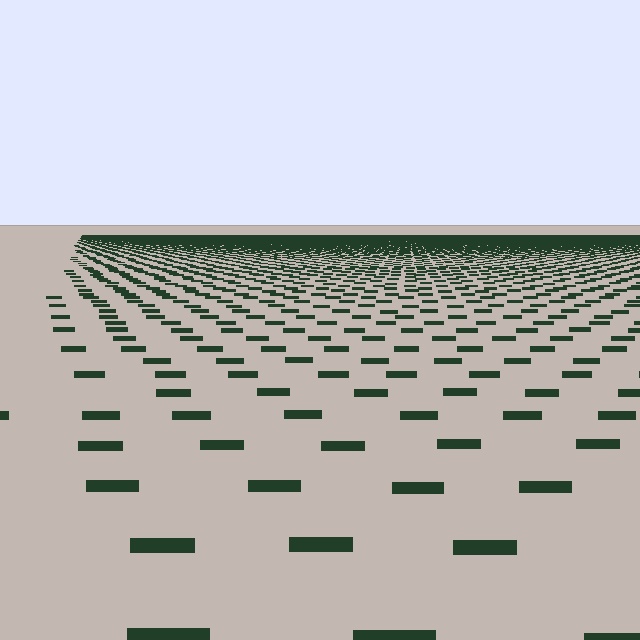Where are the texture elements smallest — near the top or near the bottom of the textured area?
Near the top.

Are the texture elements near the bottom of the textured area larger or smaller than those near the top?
Larger. Near the bottom, elements are closer to the viewer and appear at a bigger on-screen size.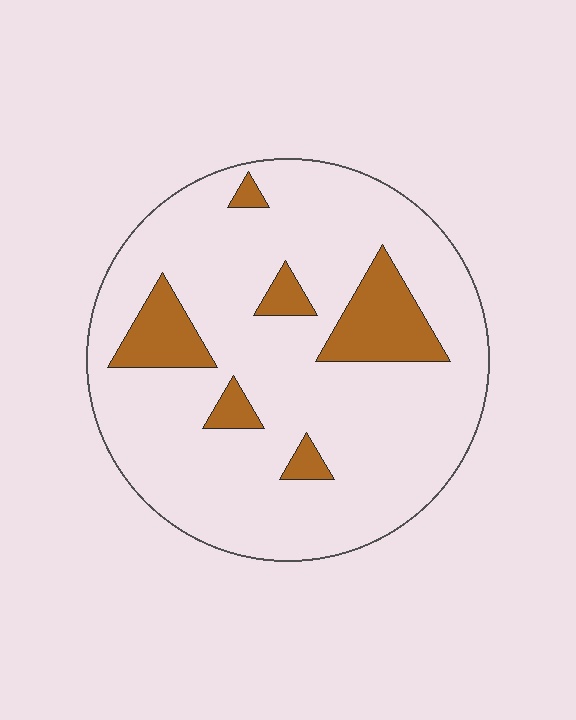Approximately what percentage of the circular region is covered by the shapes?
Approximately 15%.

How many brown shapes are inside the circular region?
6.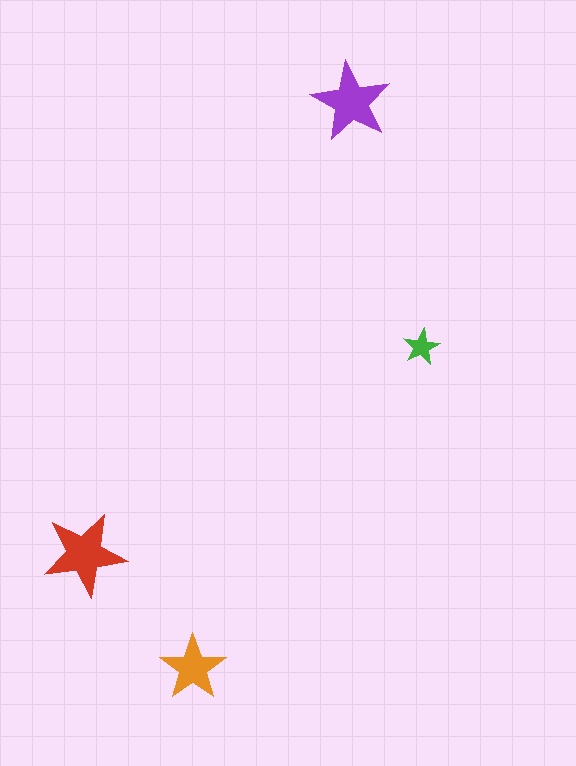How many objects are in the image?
There are 4 objects in the image.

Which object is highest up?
The purple star is topmost.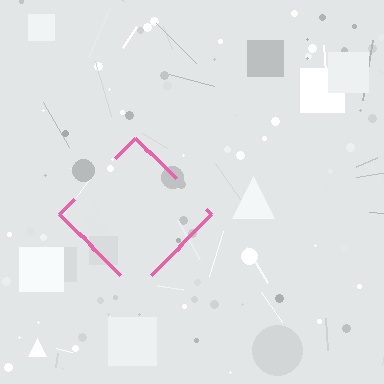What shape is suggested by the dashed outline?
The dashed outline suggests a diamond.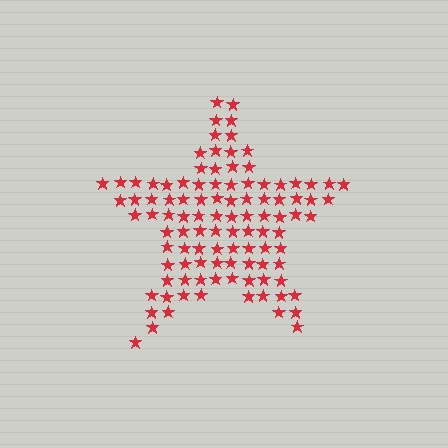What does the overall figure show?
The overall figure shows a star.